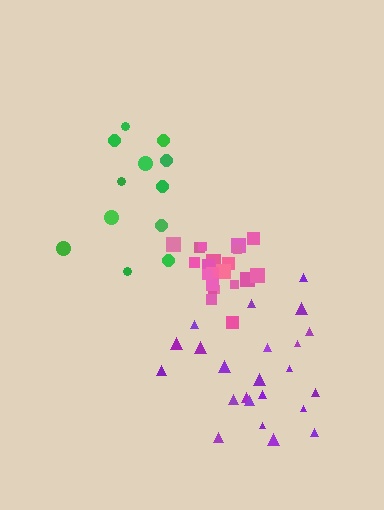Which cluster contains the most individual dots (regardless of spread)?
Purple (23).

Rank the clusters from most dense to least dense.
pink, purple, green.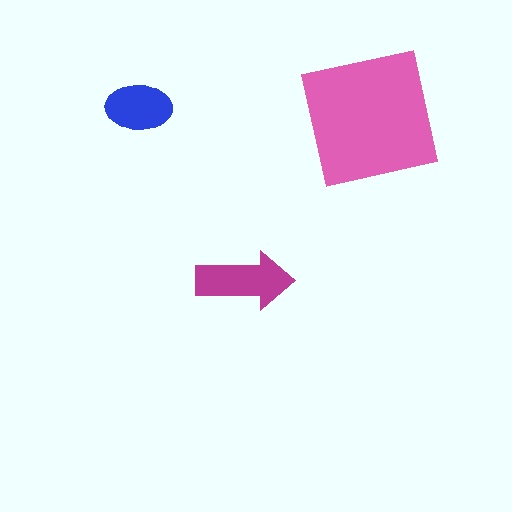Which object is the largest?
The pink square.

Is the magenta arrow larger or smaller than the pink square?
Smaller.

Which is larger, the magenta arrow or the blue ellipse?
The magenta arrow.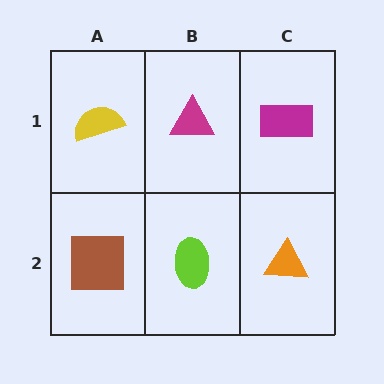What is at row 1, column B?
A magenta triangle.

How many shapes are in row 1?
3 shapes.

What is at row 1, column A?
A yellow semicircle.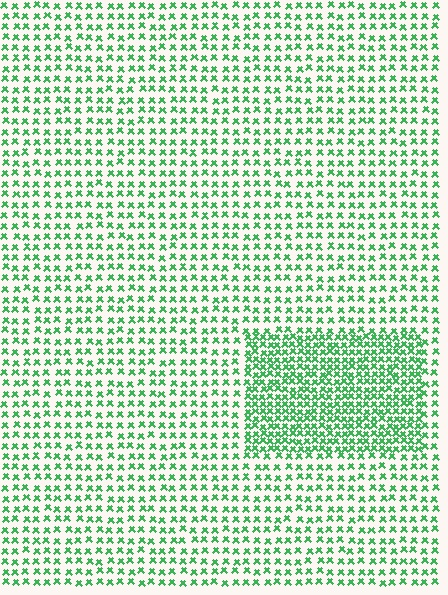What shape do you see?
I see a rectangle.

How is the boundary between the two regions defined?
The boundary is defined by a change in element density (approximately 2.0x ratio). All elements are the same color, size, and shape.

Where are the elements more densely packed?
The elements are more densely packed inside the rectangle boundary.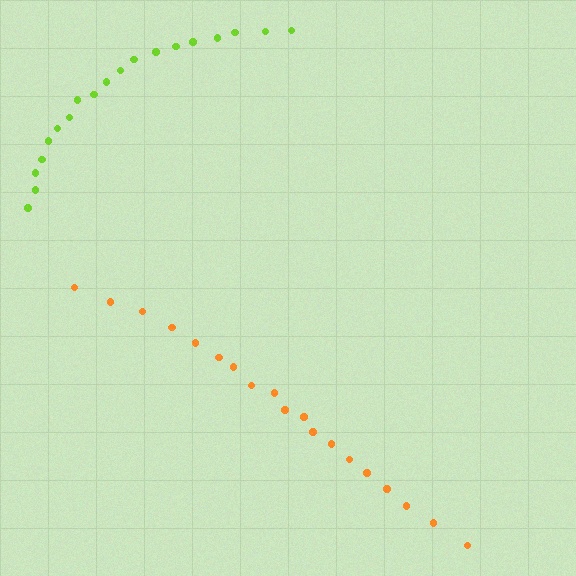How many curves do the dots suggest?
There are 2 distinct paths.